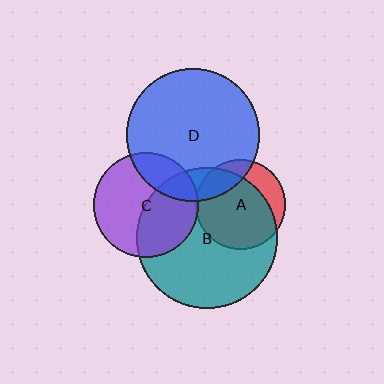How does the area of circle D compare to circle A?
Approximately 2.2 times.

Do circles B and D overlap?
Yes.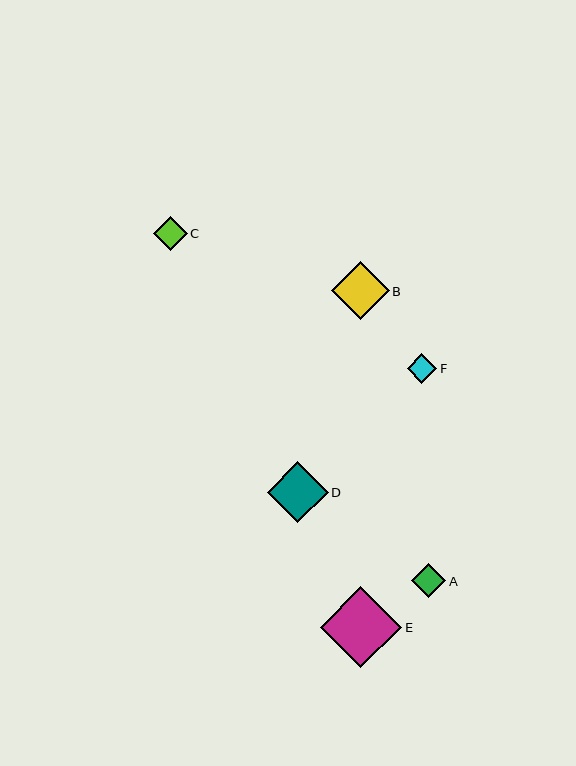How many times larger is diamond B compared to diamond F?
Diamond B is approximately 2.0 times the size of diamond F.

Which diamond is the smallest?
Diamond F is the smallest with a size of approximately 30 pixels.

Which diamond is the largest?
Diamond E is the largest with a size of approximately 81 pixels.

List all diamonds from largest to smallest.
From largest to smallest: E, D, B, A, C, F.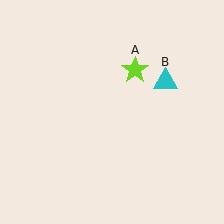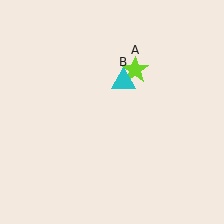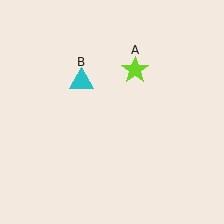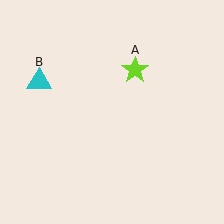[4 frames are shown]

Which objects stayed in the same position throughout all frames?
Lime star (object A) remained stationary.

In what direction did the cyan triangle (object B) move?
The cyan triangle (object B) moved left.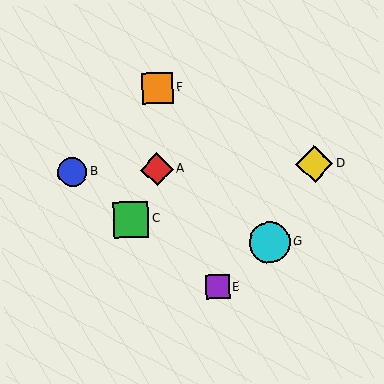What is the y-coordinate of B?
Object B is at y≈172.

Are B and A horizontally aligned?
Yes, both are at y≈172.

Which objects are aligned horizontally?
Objects A, B, D are aligned horizontally.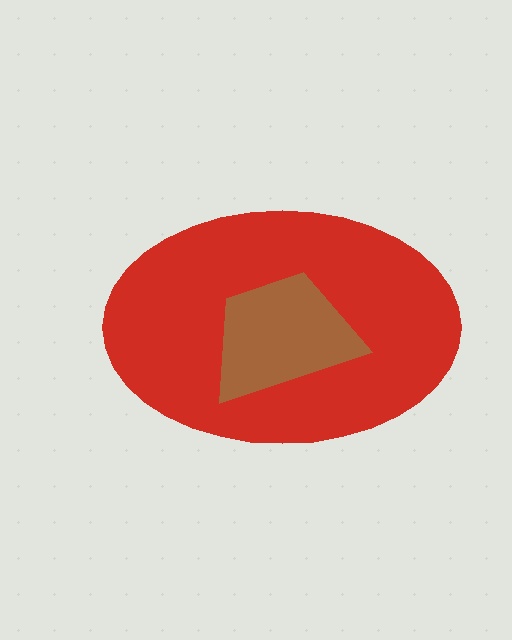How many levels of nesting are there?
2.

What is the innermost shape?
The brown trapezoid.